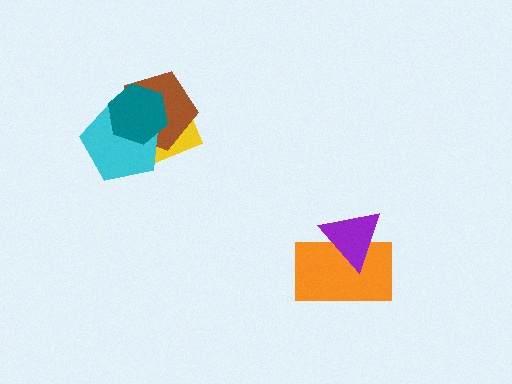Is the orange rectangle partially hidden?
Yes, it is partially covered by another shape.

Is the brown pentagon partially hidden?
Yes, it is partially covered by another shape.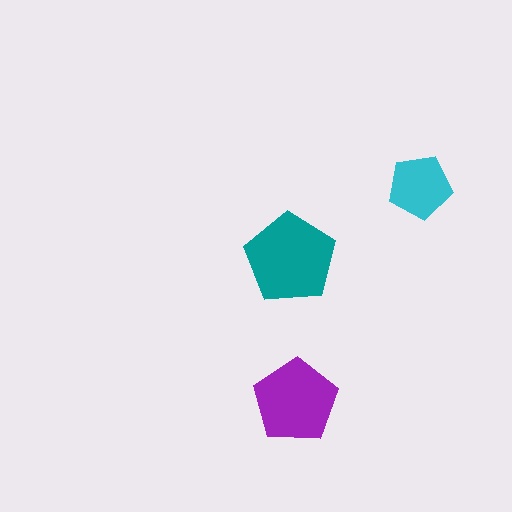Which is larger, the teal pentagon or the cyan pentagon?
The teal one.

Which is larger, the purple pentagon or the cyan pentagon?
The purple one.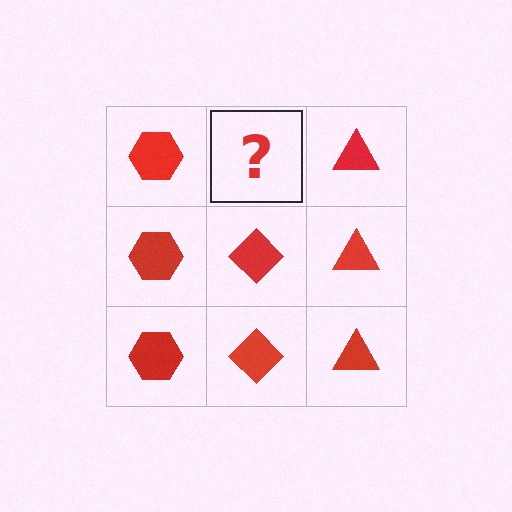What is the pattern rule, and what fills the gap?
The rule is that each column has a consistent shape. The gap should be filled with a red diamond.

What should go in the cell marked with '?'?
The missing cell should contain a red diamond.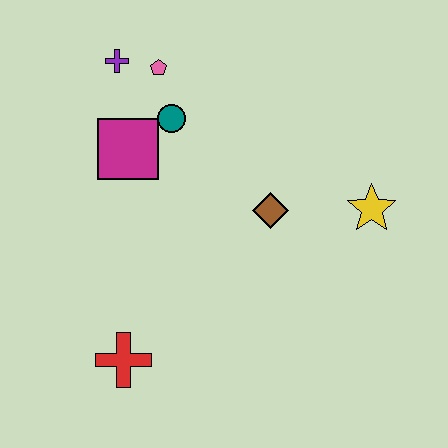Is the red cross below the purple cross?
Yes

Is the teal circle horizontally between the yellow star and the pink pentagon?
Yes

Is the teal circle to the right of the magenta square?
Yes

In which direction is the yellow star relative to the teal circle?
The yellow star is to the right of the teal circle.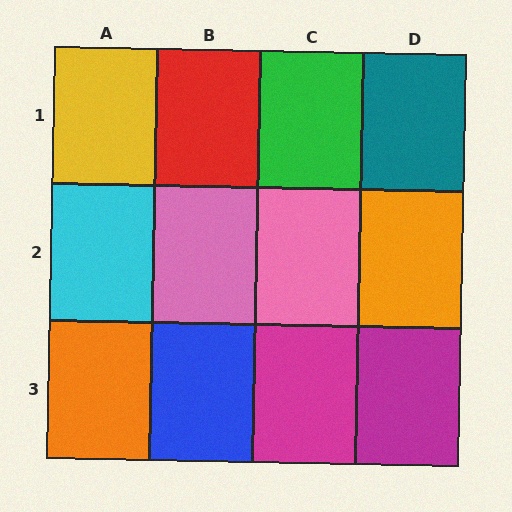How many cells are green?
1 cell is green.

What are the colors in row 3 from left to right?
Orange, blue, magenta, magenta.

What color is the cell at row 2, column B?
Pink.